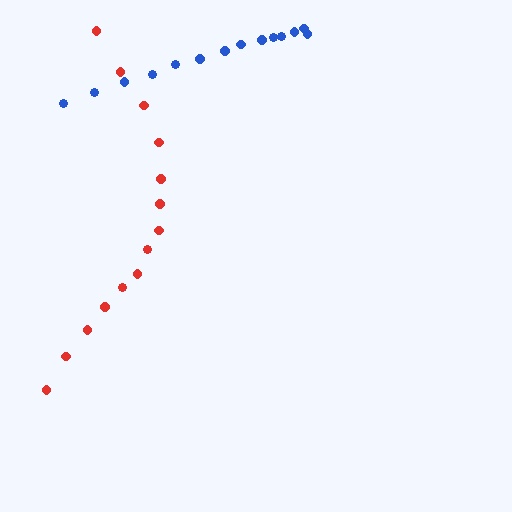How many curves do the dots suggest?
There are 2 distinct paths.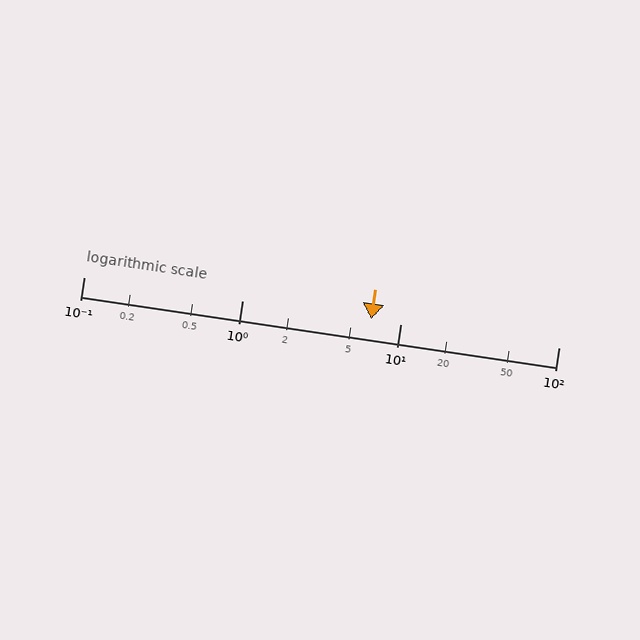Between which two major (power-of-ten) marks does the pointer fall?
The pointer is between 1 and 10.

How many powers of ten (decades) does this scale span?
The scale spans 3 decades, from 0.1 to 100.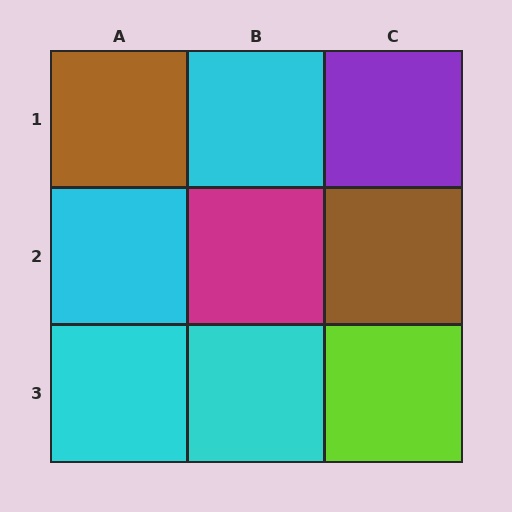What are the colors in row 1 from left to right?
Brown, cyan, purple.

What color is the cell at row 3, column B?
Cyan.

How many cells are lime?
1 cell is lime.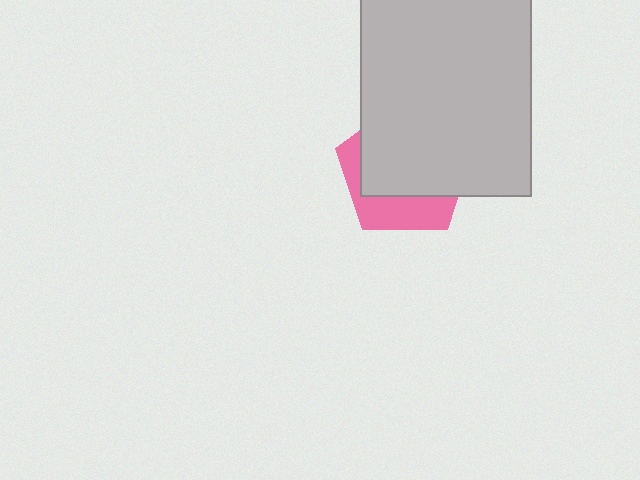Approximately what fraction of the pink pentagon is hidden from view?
Roughly 68% of the pink pentagon is hidden behind the light gray rectangle.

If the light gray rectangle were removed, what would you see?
You would see the complete pink pentagon.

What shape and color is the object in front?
The object in front is a light gray rectangle.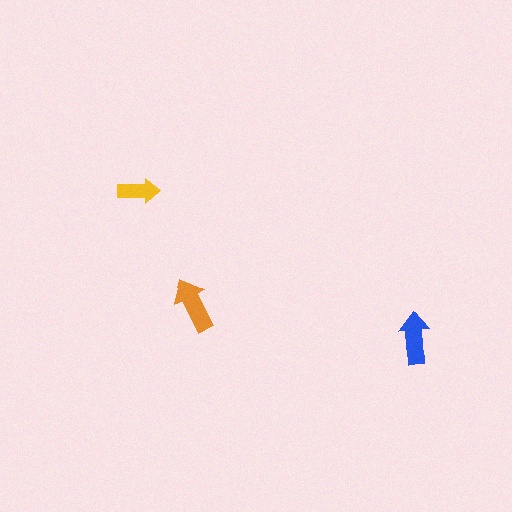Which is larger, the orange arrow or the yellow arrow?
The orange one.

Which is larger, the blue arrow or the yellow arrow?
The blue one.